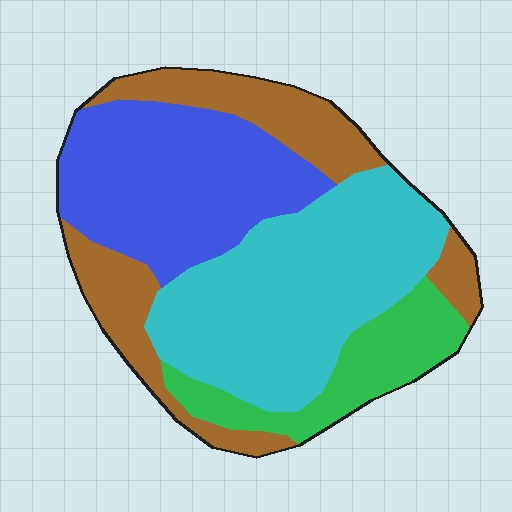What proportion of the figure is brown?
Brown covers roughly 25% of the figure.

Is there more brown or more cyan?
Cyan.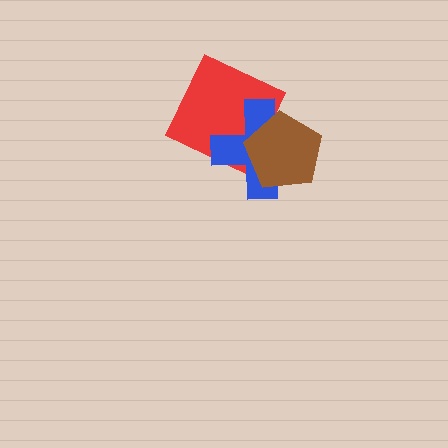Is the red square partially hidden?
Yes, it is partially covered by another shape.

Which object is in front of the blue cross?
The brown pentagon is in front of the blue cross.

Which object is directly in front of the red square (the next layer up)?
The blue cross is directly in front of the red square.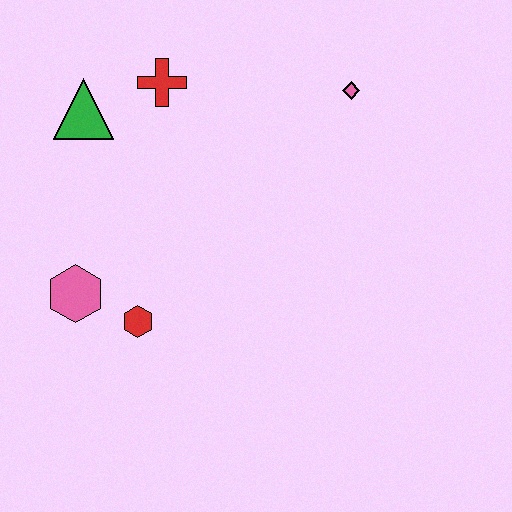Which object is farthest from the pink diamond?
The pink hexagon is farthest from the pink diamond.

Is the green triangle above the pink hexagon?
Yes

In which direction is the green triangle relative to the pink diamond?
The green triangle is to the left of the pink diamond.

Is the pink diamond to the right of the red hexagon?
Yes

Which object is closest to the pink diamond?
The red cross is closest to the pink diamond.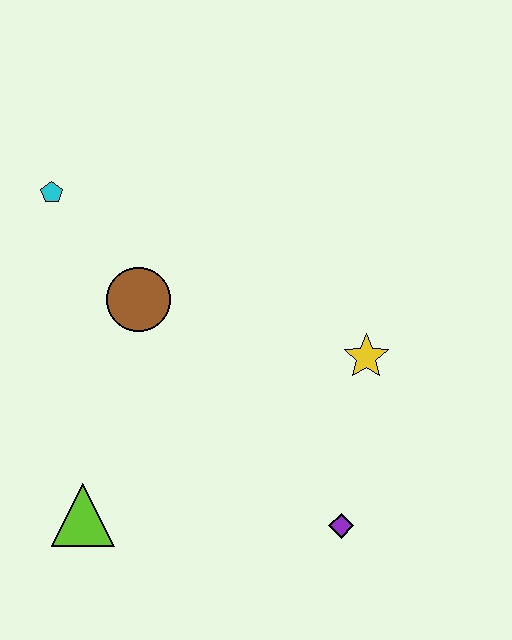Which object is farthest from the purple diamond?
The cyan pentagon is farthest from the purple diamond.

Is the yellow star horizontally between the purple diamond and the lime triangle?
No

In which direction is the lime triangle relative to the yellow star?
The lime triangle is to the left of the yellow star.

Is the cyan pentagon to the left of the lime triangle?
Yes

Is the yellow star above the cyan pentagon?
No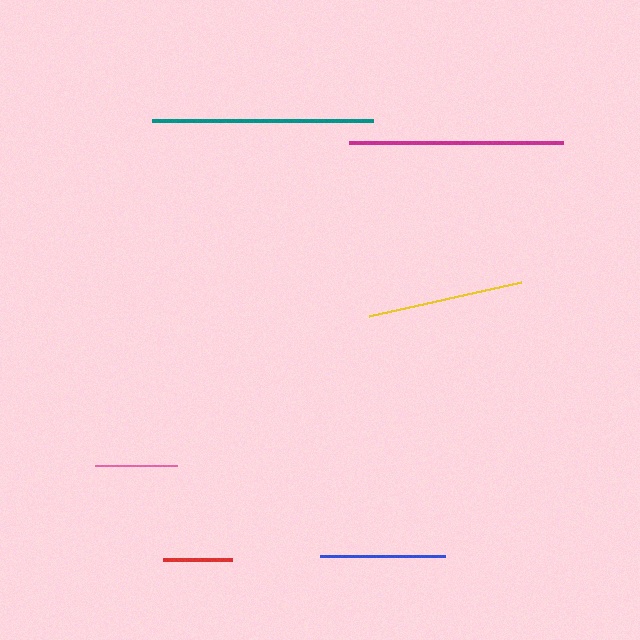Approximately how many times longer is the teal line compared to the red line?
The teal line is approximately 3.2 times the length of the red line.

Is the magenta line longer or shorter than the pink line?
The magenta line is longer than the pink line.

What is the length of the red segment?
The red segment is approximately 69 pixels long.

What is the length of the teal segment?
The teal segment is approximately 221 pixels long.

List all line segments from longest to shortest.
From longest to shortest: teal, magenta, yellow, blue, pink, red.